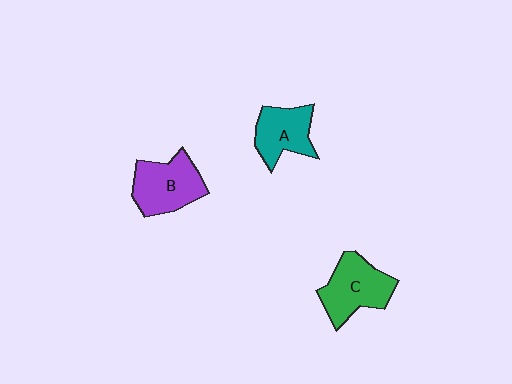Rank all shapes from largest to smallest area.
From largest to smallest: C (green), B (purple), A (teal).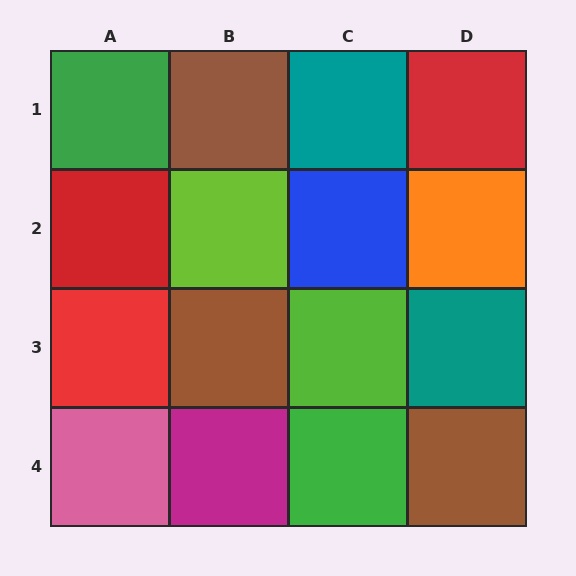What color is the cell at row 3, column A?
Red.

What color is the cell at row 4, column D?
Brown.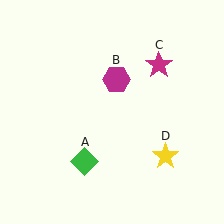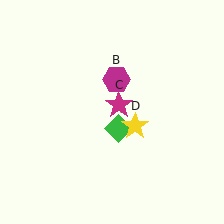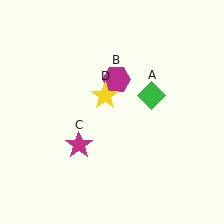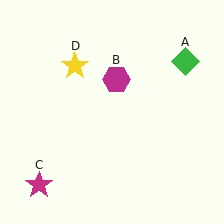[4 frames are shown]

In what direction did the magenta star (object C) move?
The magenta star (object C) moved down and to the left.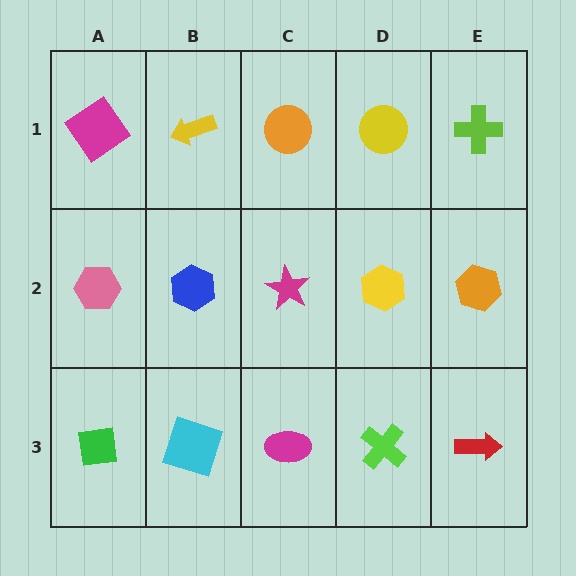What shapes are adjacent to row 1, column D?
A yellow hexagon (row 2, column D), an orange circle (row 1, column C), a lime cross (row 1, column E).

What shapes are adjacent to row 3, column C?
A magenta star (row 2, column C), a cyan square (row 3, column B), a lime cross (row 3, column D).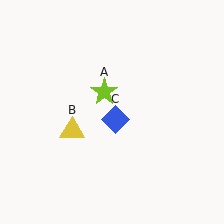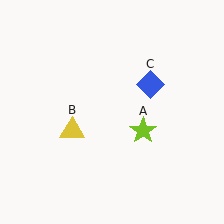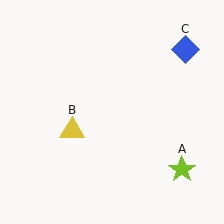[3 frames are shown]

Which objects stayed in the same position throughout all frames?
Yellow triangle (object B) remained stationary.